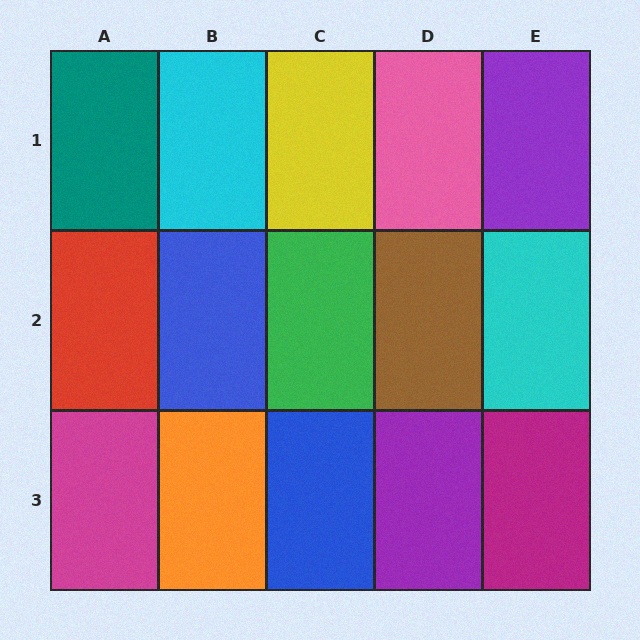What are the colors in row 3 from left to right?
Magenta, orange, blue, purple, magenta.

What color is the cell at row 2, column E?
Cyan.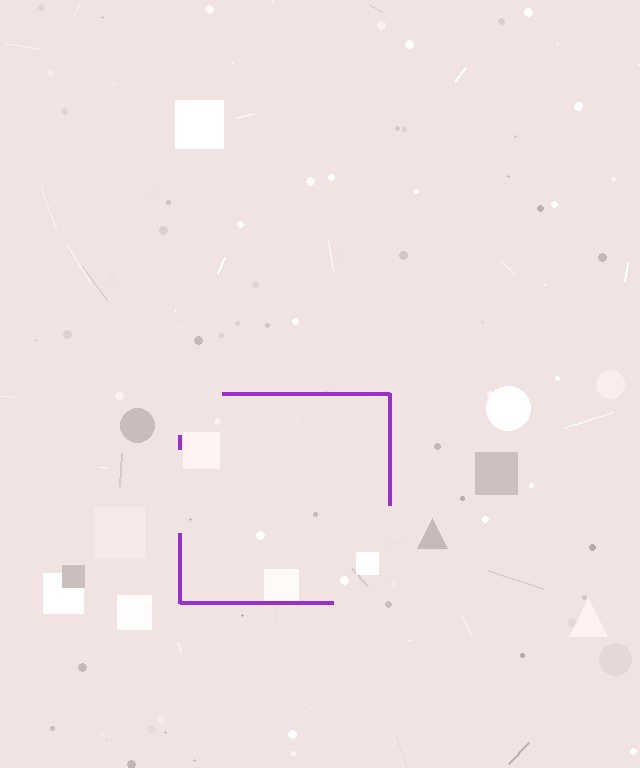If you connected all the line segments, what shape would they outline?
They would outline a square.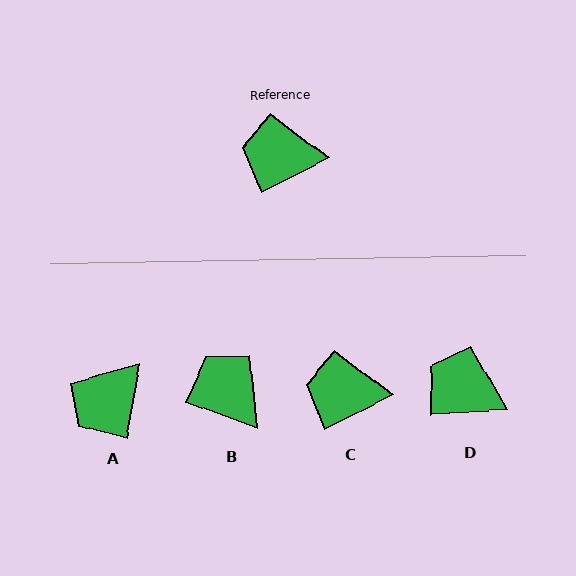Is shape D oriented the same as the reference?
No, it is off by about 23 degrees.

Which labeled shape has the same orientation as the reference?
C.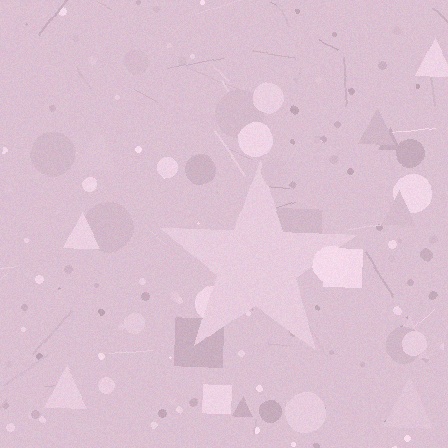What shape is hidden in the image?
A star is hidden in the image.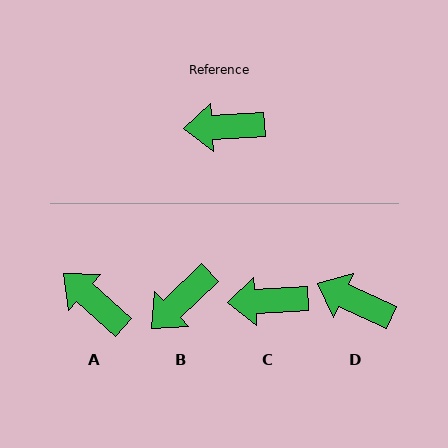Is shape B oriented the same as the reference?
No, it is off by about 40 degrees.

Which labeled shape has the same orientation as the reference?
C.